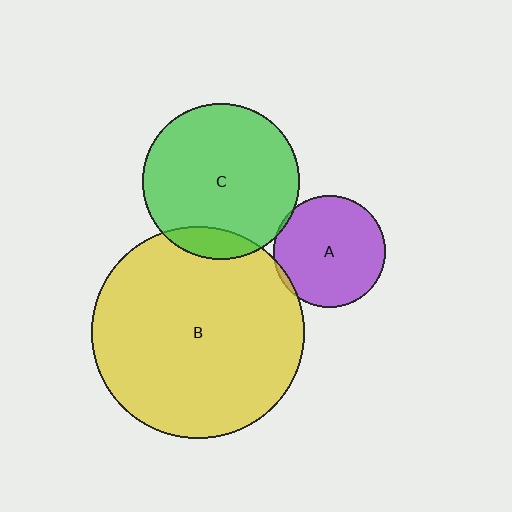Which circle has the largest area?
Circle B (yellow).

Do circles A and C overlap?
Yes.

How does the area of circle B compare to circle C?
Approximately 1.9 times.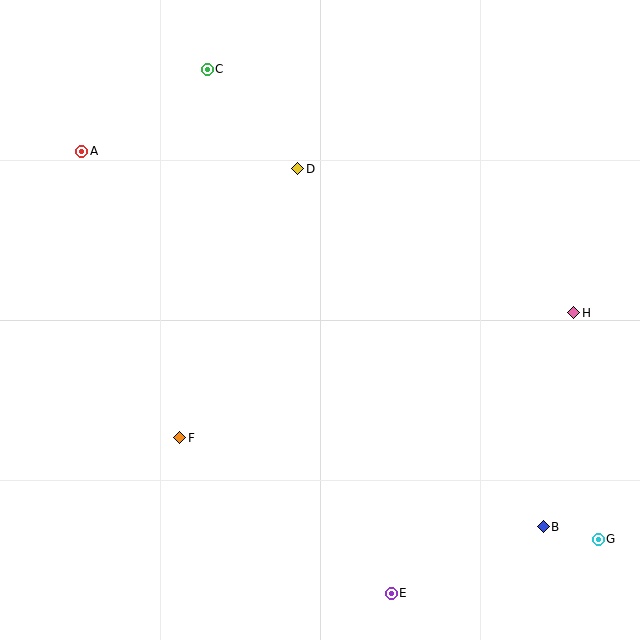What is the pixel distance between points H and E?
The distance between H and E is 335 pixels.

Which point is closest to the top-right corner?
Point H is closest to the top-right corner.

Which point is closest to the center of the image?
Point D at (298, 169) is closest to the center.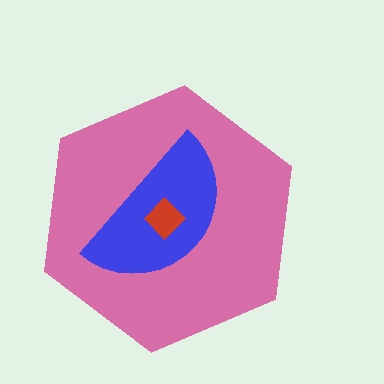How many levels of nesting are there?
3.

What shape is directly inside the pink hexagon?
The blue semicircle.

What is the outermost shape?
The pink hexagon.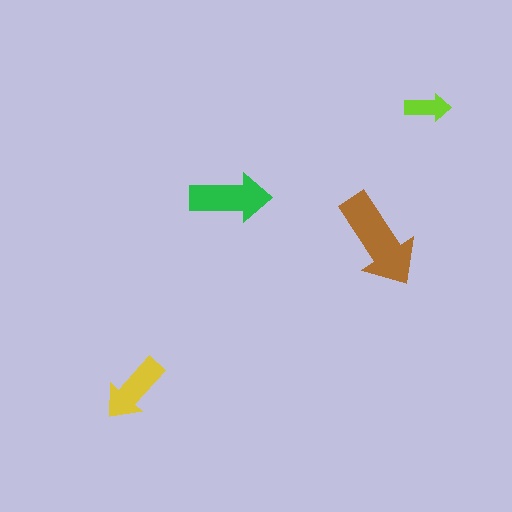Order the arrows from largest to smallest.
the brown one, the green one, the yellow one, the lime one.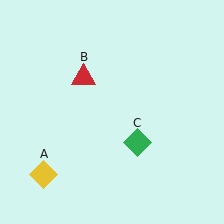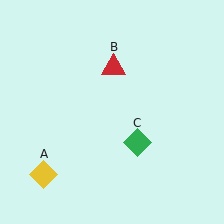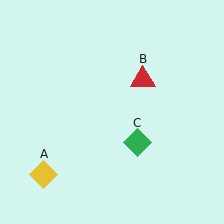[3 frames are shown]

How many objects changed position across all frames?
1 object changed position: red triangle (object B).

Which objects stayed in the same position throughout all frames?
Yellow diamond (object A) and green diamond (object C) remained stationary.